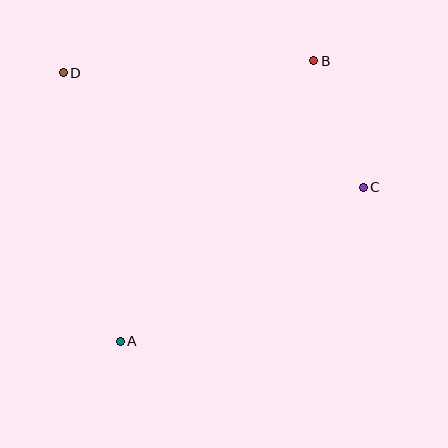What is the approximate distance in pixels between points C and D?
The distance between C and D is approximately 321 pixels.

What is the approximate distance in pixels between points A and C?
The distance between A and C is approximately 288 pixels.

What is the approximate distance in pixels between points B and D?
The distance between B and D is approximately 251 pixels.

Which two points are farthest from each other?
Points A and B are farthest from each other.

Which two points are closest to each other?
Points B and C are closest to each other.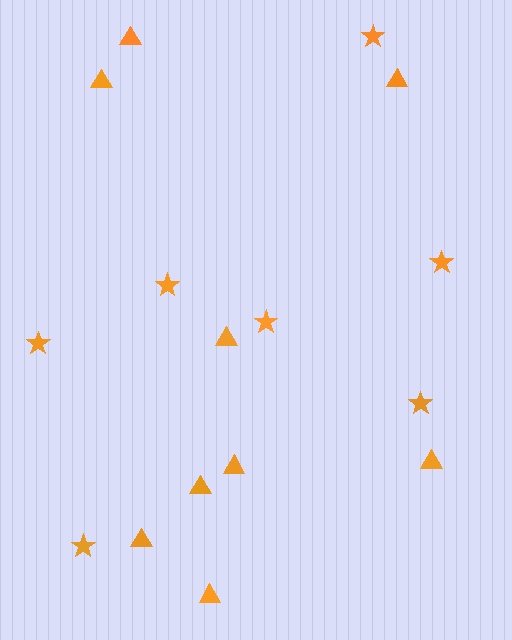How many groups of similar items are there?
There are 2 groups: one group of stars (7) and one group of triangles (9).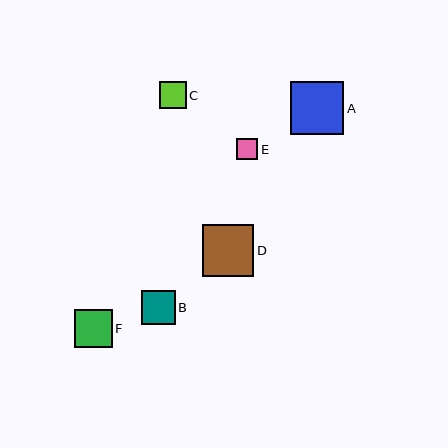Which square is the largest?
Square A is the largest with a size of approximately 53 pixels.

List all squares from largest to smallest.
From largest to smallest: A, D, F, B, C, E.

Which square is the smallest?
Square E is the smallest with a size of approximately 21 pixels.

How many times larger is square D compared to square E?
Square D is approximately 2.5 times the size of square E.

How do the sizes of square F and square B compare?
Square F and square B are approximately the same size.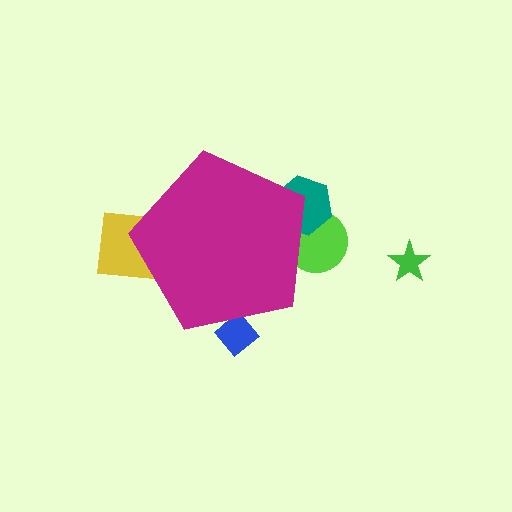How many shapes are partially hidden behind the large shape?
4 shapes are partially hidden.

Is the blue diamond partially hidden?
Yes, the blue diamond is partially hidden behind the magenta pentagon.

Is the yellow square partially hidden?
Yes, the yellow square is partially hidden behind the magenta pentagon.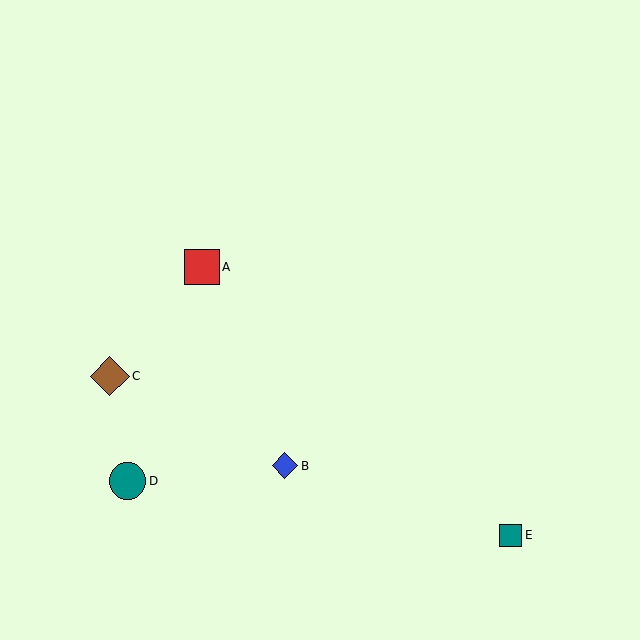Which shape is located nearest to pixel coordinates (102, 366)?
The brown diamond (labeled C) at (110, 376) is nearest to that location.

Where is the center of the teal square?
The center of the teal square is at (511, 535).